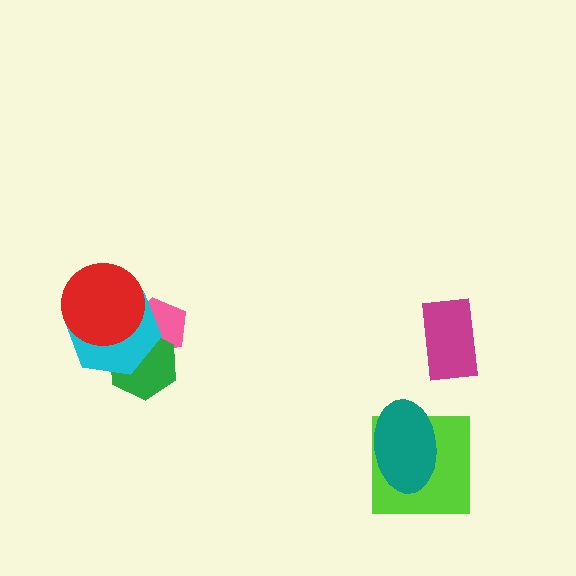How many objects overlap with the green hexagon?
2 objects overlap with the green hexagon.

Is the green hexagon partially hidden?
Yes, it is partially covered by another shape.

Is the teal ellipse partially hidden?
No, no other shape covers it.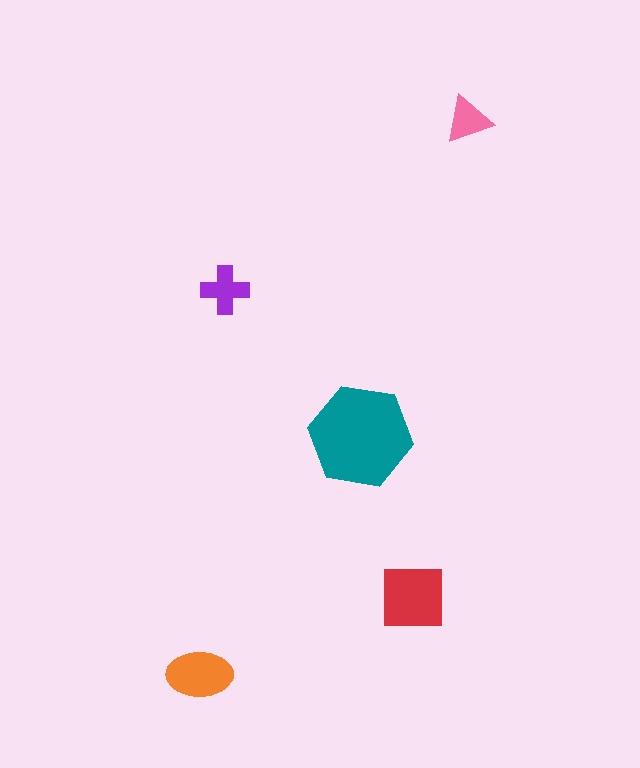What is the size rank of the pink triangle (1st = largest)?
5th.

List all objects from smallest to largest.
The pink triangle, the purple cross, the orange ellipse, the red square, the teal hexagon.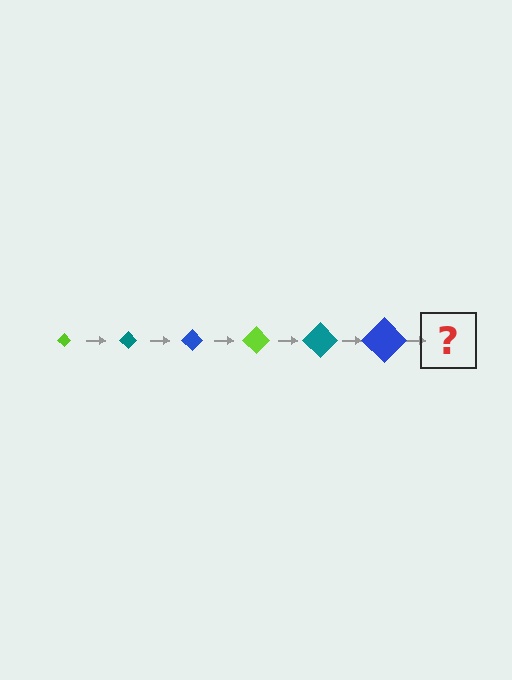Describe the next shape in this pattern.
It should be a lime diamond, larger than the previous one.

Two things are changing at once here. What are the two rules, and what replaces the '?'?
The two rules are that the diamond grows larger each step and the color cycles through lime, teal, and blue. The '?' should be a lime diamond, larger than the previous one.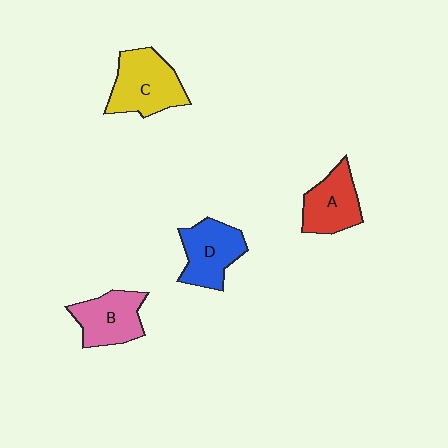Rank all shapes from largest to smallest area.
From largest to smallest: C (yellow), D (blue), B (pink), A (red).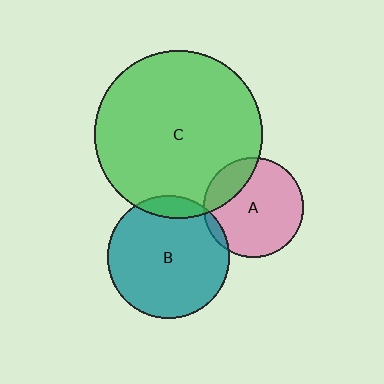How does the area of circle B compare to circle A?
Approximately 1.5 times.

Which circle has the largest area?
Circle C (green).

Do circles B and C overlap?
Yes.